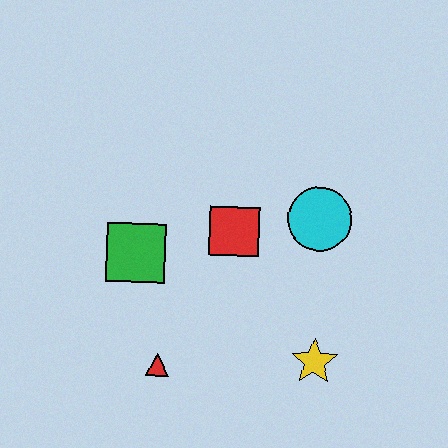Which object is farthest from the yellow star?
The green square is farthest from the yellow star.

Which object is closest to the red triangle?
The green square is closest to the red triangle.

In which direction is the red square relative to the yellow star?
The red square is above the yellow star.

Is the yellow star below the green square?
Yes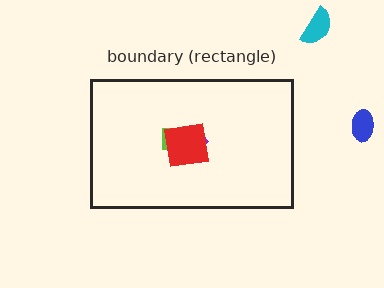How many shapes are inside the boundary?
4 inside, 2 outside.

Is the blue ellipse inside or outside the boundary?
Outside.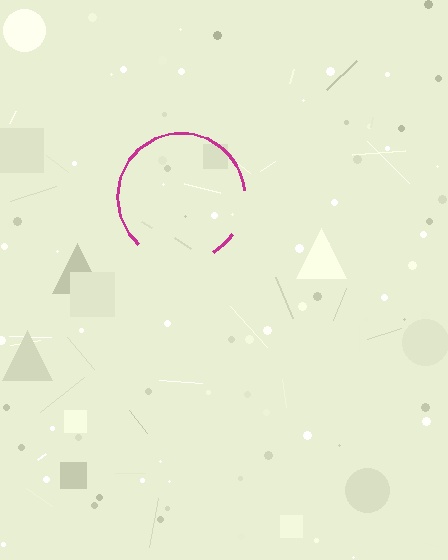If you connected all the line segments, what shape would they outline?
They would outline a circle.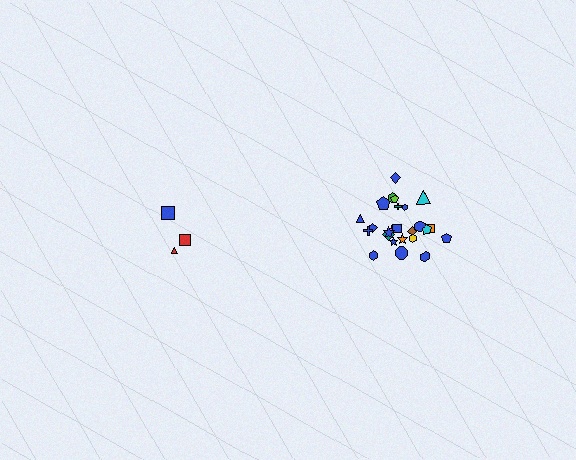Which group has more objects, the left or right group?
The right group.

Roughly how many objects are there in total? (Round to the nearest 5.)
Roughly 30 objects in total.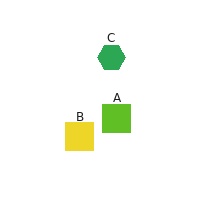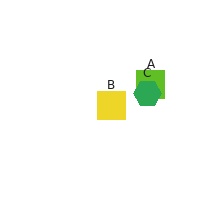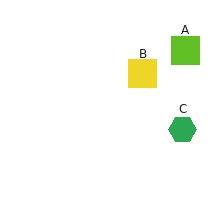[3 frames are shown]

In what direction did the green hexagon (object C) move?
The green hexagon (object C) moved down and to the right.